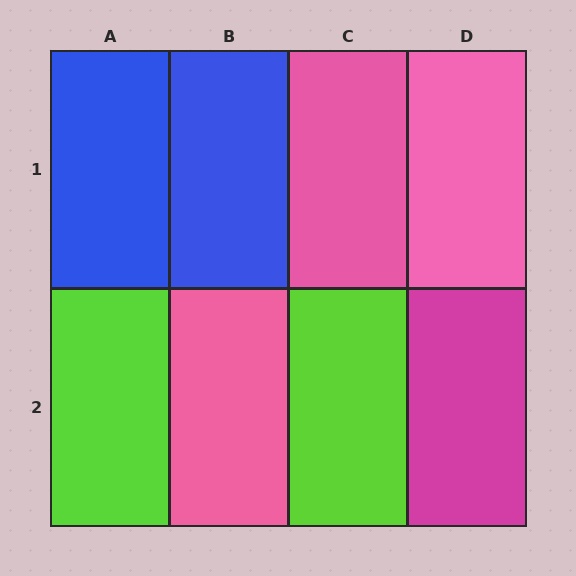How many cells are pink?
3 cells are pink.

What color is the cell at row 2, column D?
Magenta.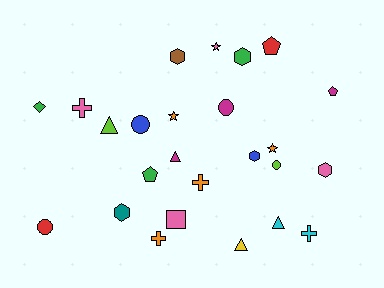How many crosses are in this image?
There are 4 crosses.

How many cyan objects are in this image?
There are 2 cyan objects.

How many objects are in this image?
There are 25 objects.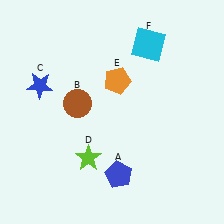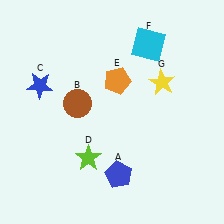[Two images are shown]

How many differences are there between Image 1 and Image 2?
There is 1 difference between the two images.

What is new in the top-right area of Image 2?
A yellow star (G) was added in the top-right area of Image 2.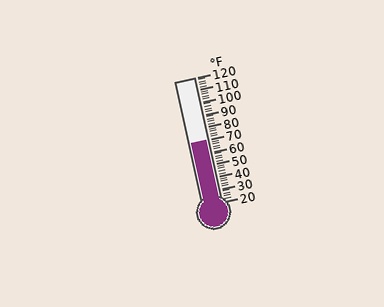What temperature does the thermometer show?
The thermometer shows approximately 70°F.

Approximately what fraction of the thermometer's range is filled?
The thermometer is filled to approximately 50% of its range.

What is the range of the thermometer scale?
The thermometer scale ranges from 20°F to 120°F.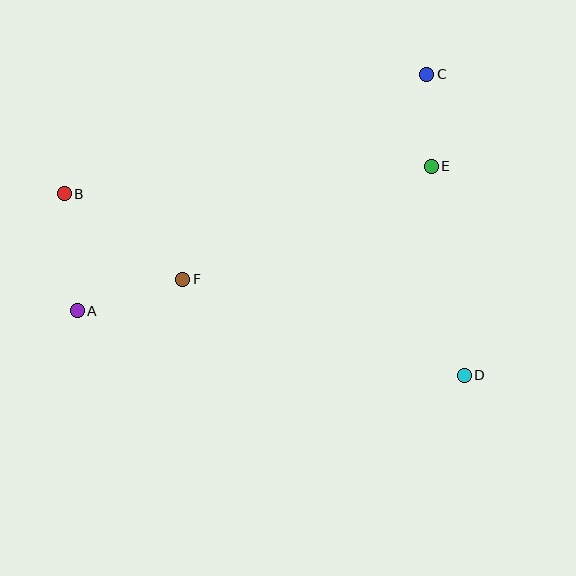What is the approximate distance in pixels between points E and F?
The distance between E and F is approximately 273 pixels.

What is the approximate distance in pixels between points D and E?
The distance between D and E is approximately 212 pixels.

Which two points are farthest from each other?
Points B and D are farthest from each other.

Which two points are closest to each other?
Points C and E are closest to each other.